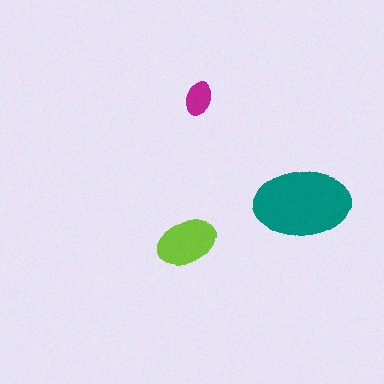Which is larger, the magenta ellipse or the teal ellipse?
The teal one.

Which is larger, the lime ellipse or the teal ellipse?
The teal one.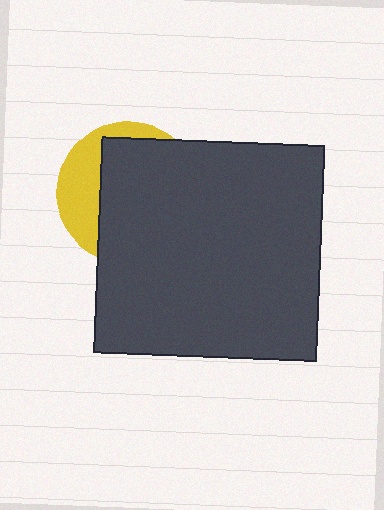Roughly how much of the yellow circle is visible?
A small part of it is visible (roughly 31%).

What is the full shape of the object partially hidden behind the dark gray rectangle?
The partially hidden object is a yellow circle.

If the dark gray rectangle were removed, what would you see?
You would see the complete yellow circle.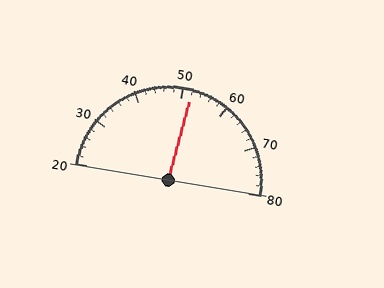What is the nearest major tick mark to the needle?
The nearest major tick mark is 50.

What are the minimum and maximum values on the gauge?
The gauge ranges from 20 to 80.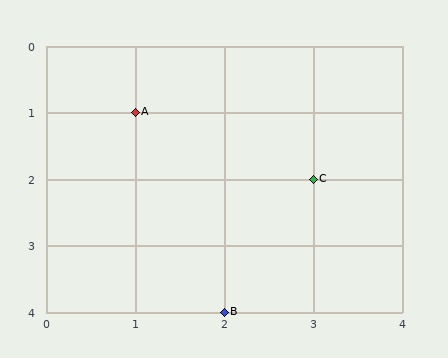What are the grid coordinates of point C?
Point C is at grid coordinates (3, 2).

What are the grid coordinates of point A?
Point A is at grid coordinates (1, 1).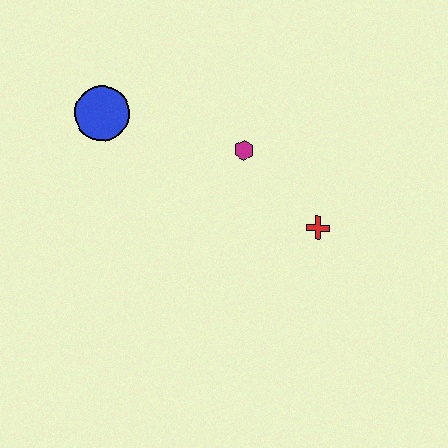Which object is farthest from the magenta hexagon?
The blue circle is farthest from the magenta hexagon.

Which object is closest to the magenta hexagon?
The red cross is closest to the magenta hexagon.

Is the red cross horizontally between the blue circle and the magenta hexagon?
No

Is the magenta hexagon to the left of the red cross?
Yes